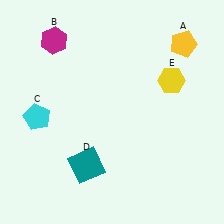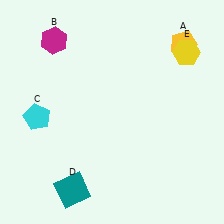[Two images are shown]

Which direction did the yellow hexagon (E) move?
The yellow hexagon (E) moved up.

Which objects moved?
The objects that moved are: the teal square (D), the yellow hexagon (E).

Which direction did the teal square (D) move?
The teal square (D) moved down.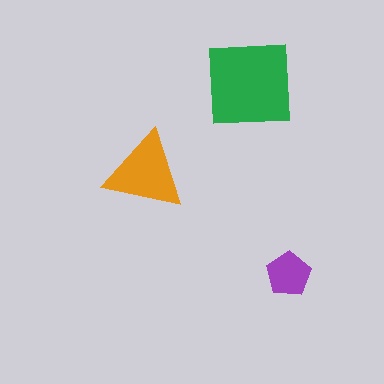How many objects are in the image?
There are 3 objects in the image.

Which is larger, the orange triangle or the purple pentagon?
The orange triangle.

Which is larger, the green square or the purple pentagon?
The green square.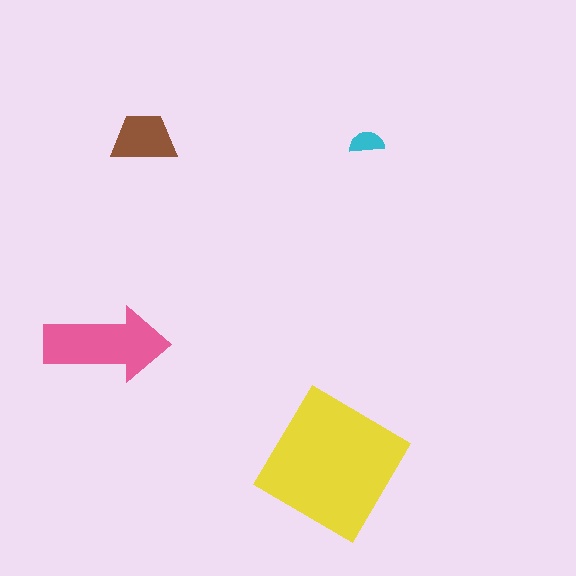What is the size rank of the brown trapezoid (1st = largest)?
3rd.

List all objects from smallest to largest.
The cyan semicircle, the brown trapezoid, the pink arrow, the yellow diamond.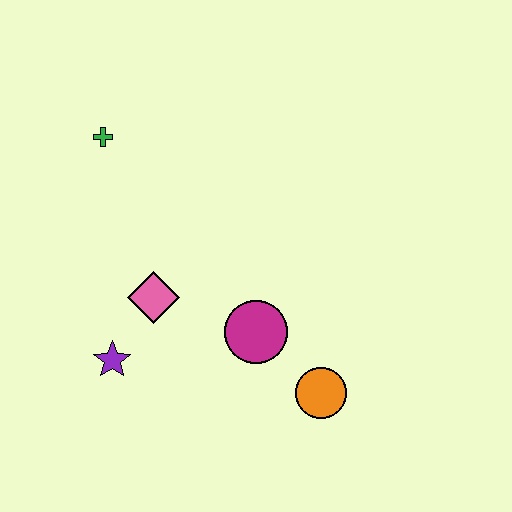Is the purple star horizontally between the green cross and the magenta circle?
Yes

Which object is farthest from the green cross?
The orange circle is farthest from the green cross.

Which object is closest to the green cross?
The pink diamond is closest to the green cross.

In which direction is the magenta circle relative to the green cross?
The magenta circle is below the green cross.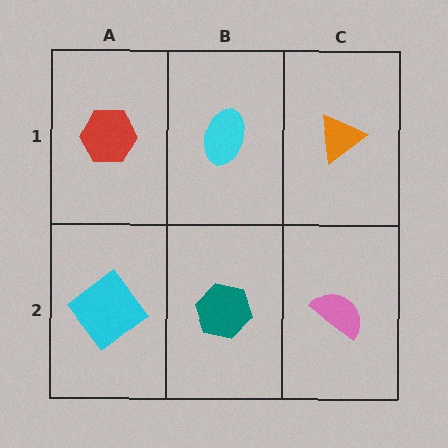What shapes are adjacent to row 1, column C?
A pink semicircle (row 2, column C), a cyan ellipse (row 1, column B).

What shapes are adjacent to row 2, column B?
A cyan ellipse (row 1, column B), a cyan diamond (row 2, column A), a pink semicircle (row 2, column C).